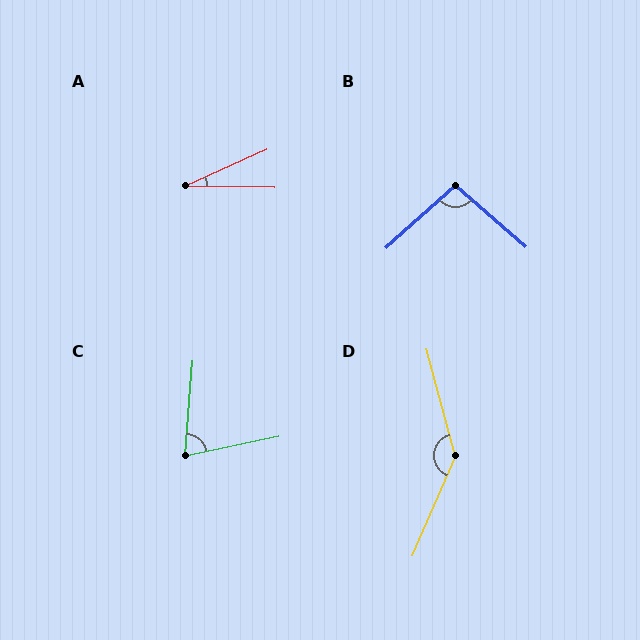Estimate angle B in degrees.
Approximately 97 degrees.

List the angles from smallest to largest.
A (24°), C (74°), B (97°), D (142°).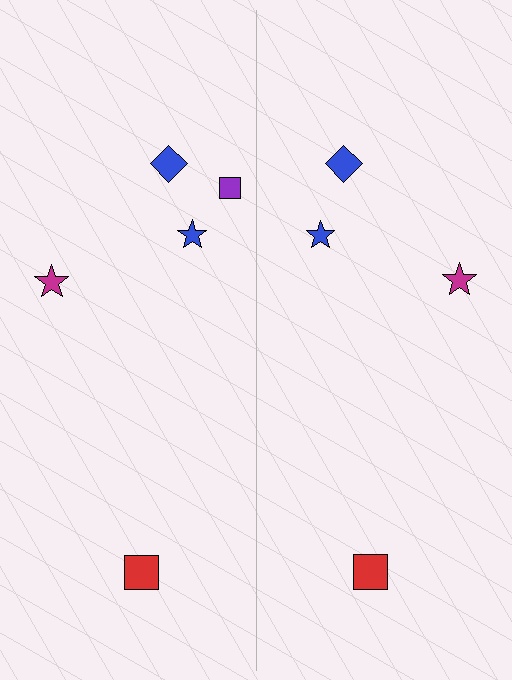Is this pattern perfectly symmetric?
No, the pattern is not perfectly symmetric. A purple square is missing from the right side.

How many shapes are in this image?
There are 9 shapes in this image.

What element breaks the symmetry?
A purple square is missing from the right side.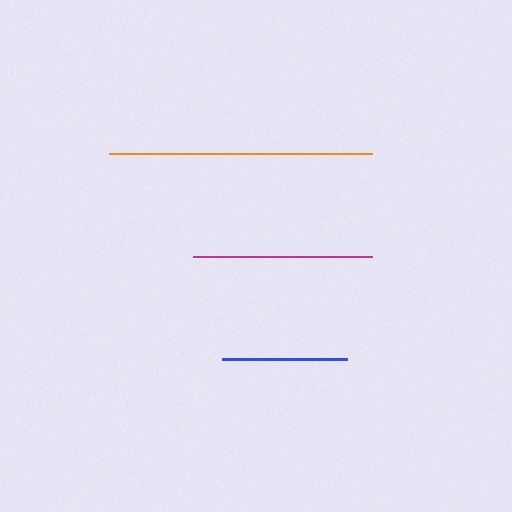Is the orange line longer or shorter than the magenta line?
The orange line is longer than the magenta line.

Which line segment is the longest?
The orange line is the longest at approximately 263 pixels.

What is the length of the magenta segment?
The magenta segment is approximately 180 pixels long.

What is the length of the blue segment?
The blue segment is approximately 126 pixels long.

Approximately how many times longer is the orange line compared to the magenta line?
The orange line is approximately 1.5 times the length of the magenta line.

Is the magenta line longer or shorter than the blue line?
The magenta line is longer than the blue line.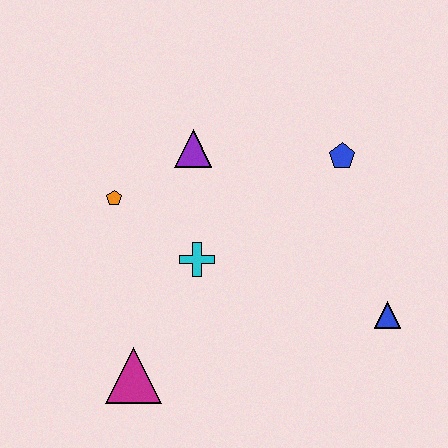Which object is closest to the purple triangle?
The orange pentagon is closest to the purple triangle.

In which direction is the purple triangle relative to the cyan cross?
The purple triangle is above the cyan cross.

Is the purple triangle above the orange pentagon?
Yes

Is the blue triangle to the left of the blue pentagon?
No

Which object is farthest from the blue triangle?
The orange pentagon is farthest from the blue triangle.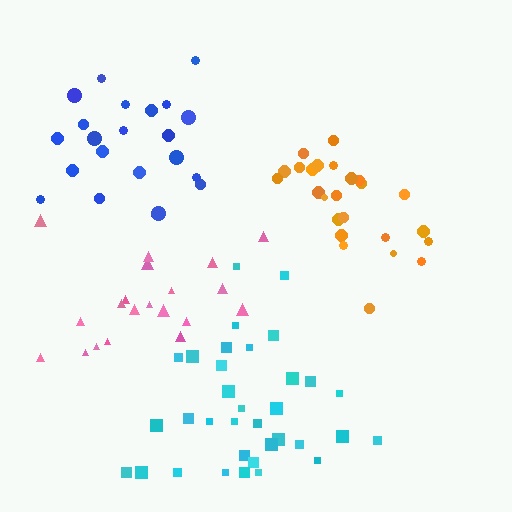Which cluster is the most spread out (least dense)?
Cyan.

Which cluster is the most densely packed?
Orange.